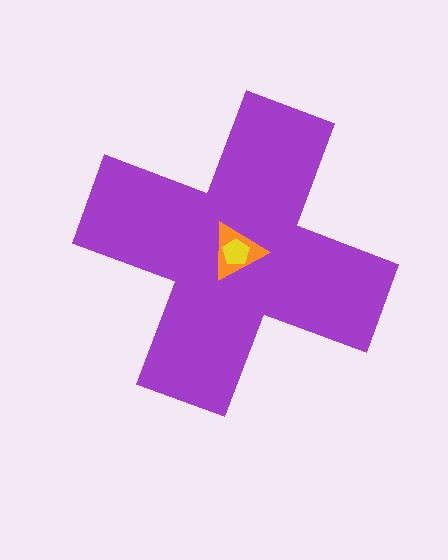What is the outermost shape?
The purple cross.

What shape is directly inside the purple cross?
The orange triangle.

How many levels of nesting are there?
3.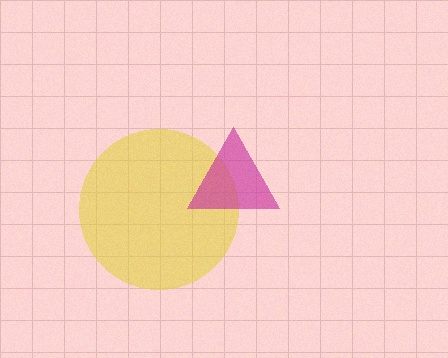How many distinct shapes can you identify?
There are 2 distinct shapes: a yellow circle, a magenta triangle.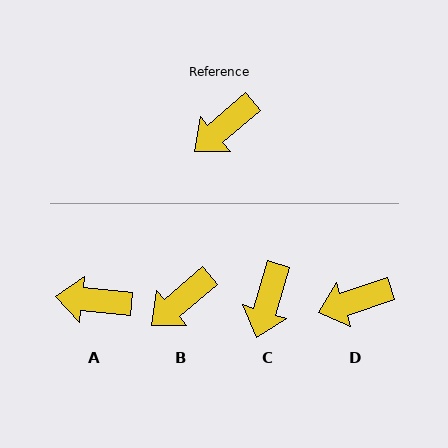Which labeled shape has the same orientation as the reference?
B.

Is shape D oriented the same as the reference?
No, it is off by about 22 degrees.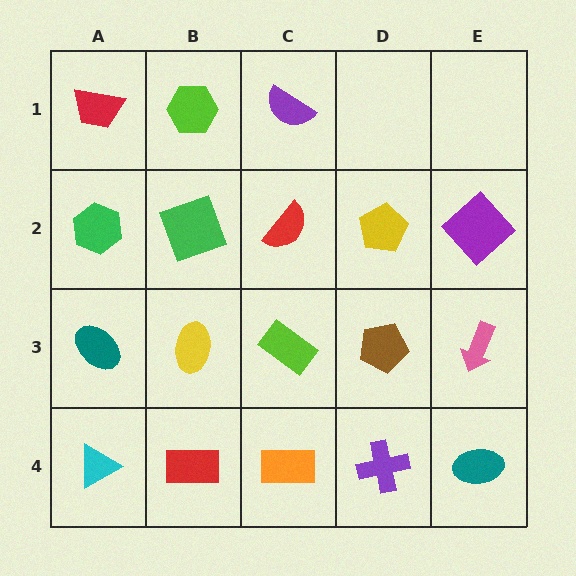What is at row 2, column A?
A green hexagon.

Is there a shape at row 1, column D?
No, that cell is empty.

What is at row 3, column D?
A brown pentagon.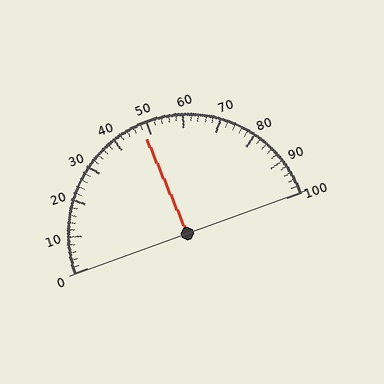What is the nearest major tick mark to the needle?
The nearest major tick mark is 50.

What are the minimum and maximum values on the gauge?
The gauge ranges from 0 to 100.